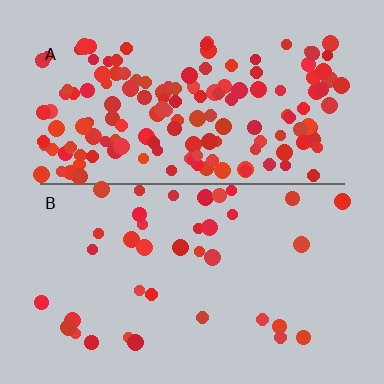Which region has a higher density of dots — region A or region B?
A (the top).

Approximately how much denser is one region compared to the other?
Approximately 4.0× — region A over region B.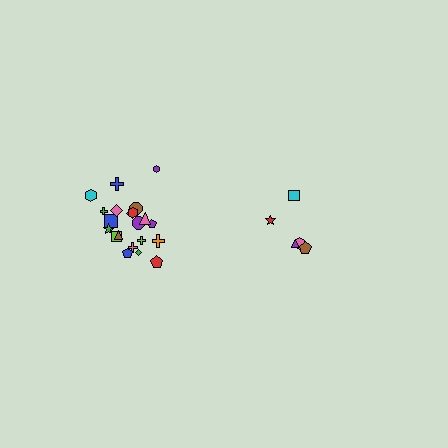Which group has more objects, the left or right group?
The left group.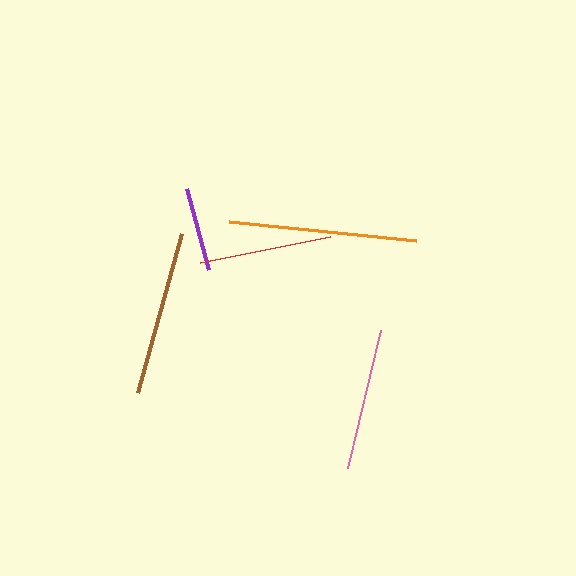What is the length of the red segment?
The red segment is approximately 133 pixels long.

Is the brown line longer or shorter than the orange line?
The orange line is longer than the brown line.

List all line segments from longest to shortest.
From longest to shortest: orange, brown, pink, red, purple.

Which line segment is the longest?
The orange line is the longest at approximately 188 pixels.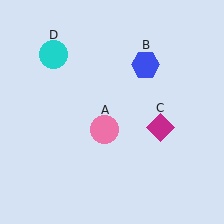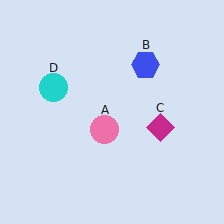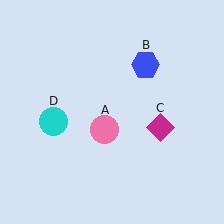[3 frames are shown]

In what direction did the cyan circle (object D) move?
The cyan circle (object D) moved down.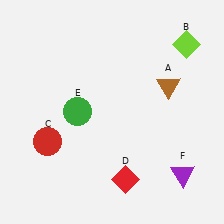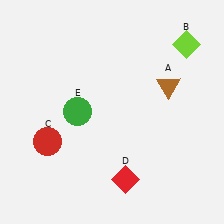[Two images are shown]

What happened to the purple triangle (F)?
The purple triangle (F) was removed in Image 2. It was in the bottom-right area of Image 1.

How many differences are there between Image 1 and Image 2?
There is 1 difference between the two images.